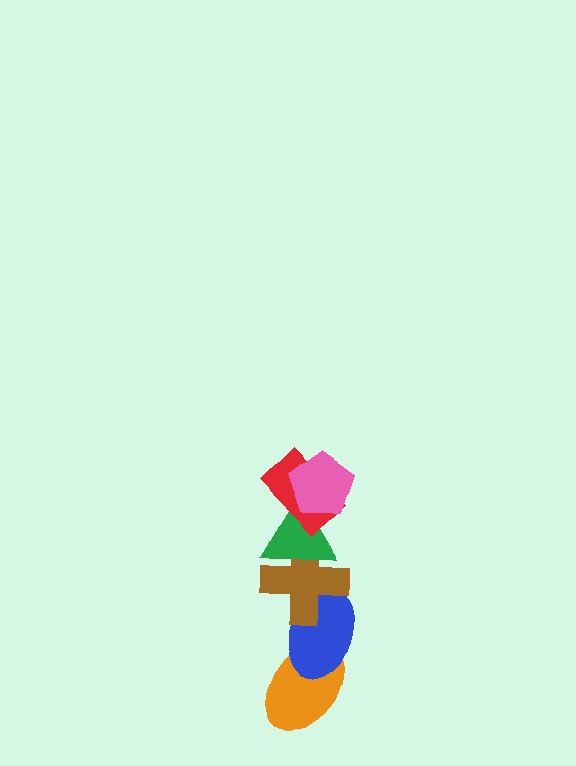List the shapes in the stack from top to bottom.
From top to bottom: the pink pentagon, the red rectangle, the green triangle, the brown cross, the blue ellipse, the orange ellipse.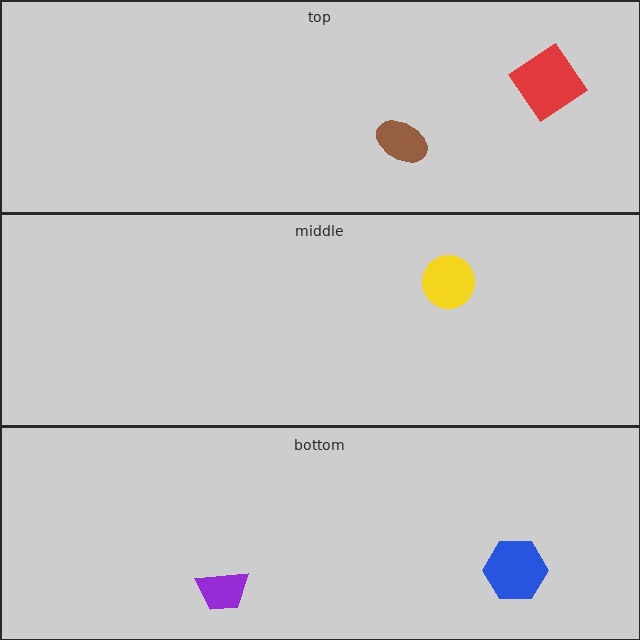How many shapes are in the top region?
2.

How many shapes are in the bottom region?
2.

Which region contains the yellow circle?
The middle region.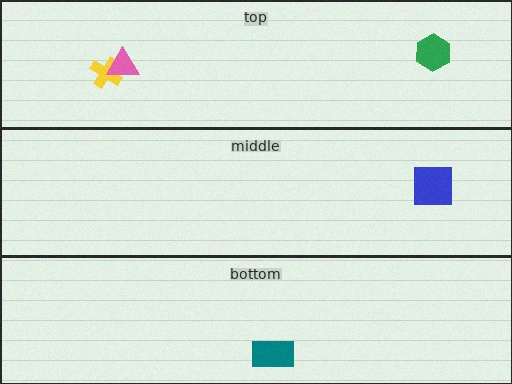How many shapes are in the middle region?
1.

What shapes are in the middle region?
The blue square.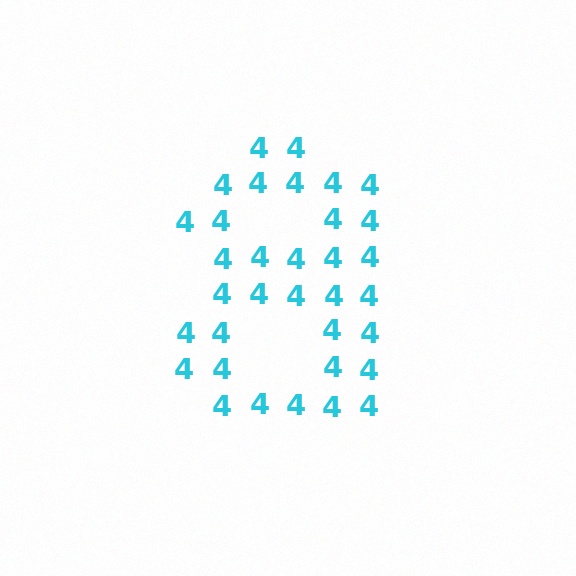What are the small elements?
The small elements are digit 4's.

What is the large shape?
The large shape is the digit 8.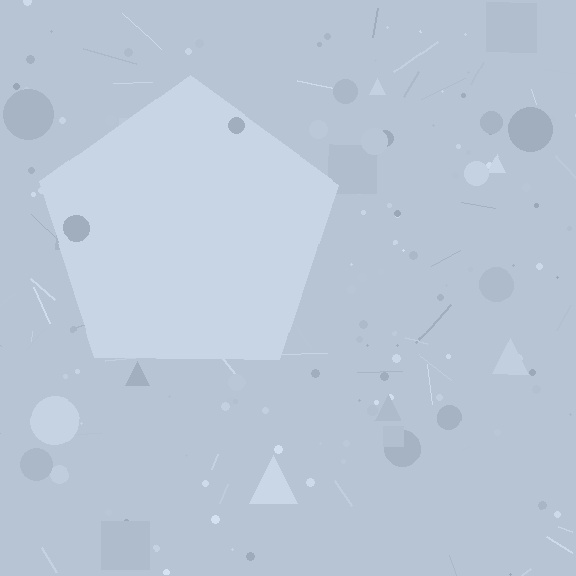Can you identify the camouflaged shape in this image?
The camouflaged shape is a pentagon.